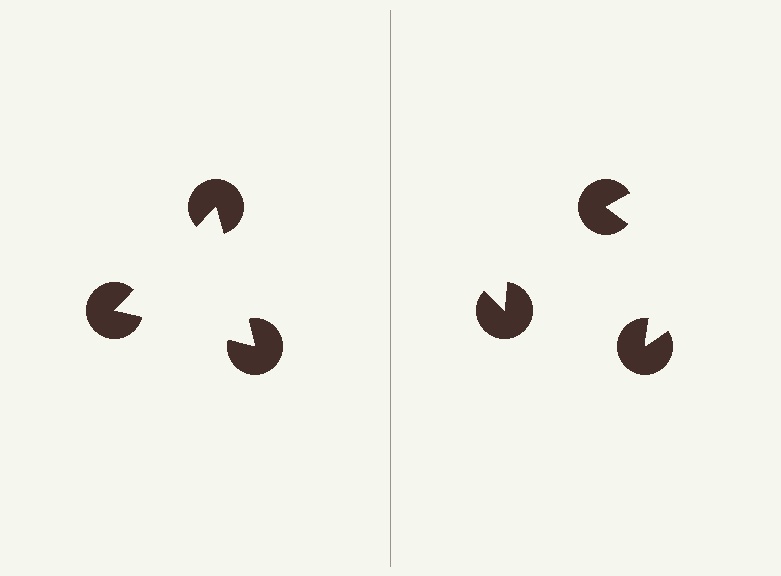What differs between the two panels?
The pac-man discs are positioned identically on both sides; only the wedge orientations differ. On the left they align to a triangle; on the right they are misaligned.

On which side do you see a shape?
An illusory triangle appears on the left side. On the right side the wedge cuts are rotated, so no coherent shape forms.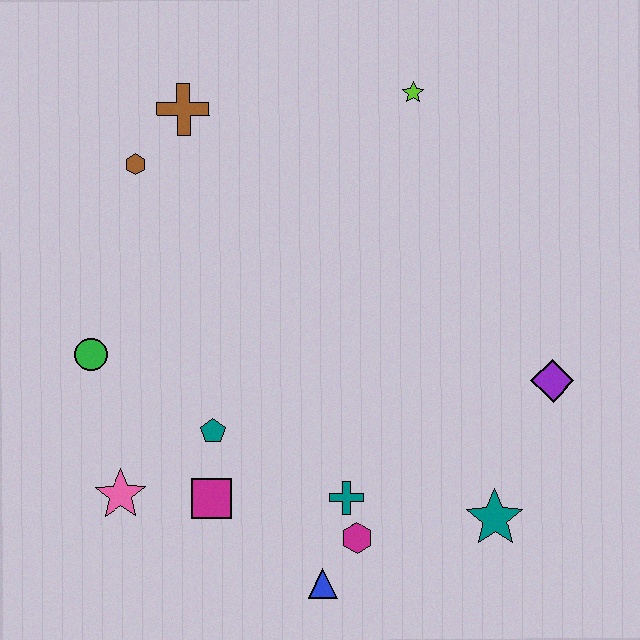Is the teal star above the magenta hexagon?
Yes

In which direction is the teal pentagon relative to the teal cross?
The teal pentagon is to the left of the teal cross.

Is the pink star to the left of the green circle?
No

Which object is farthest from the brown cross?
The teal star is farthest from the brown cross.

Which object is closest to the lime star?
The brown cross is closest to the lime star.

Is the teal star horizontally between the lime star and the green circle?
No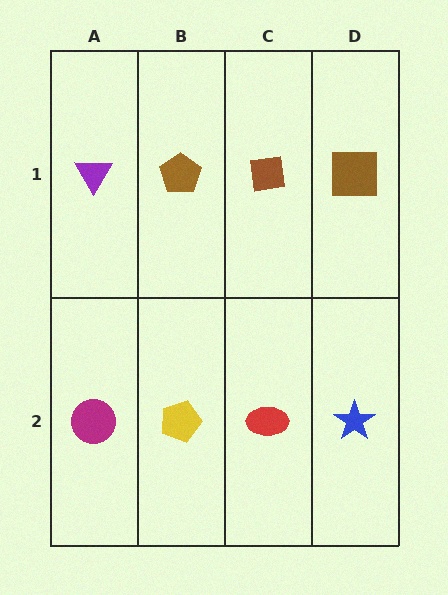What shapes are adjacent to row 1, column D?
A blue star (row 2, column D), a brown square (row 1, column C).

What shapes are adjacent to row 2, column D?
A brown square (row 1, column D), a red ellipse (row 2, column C).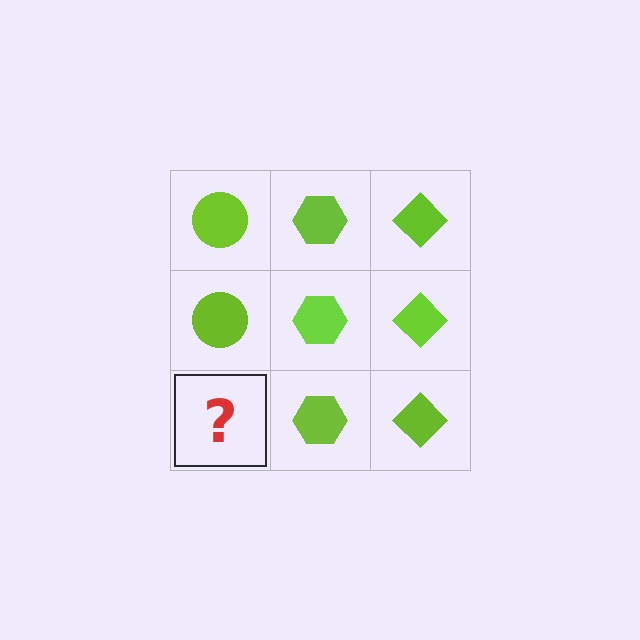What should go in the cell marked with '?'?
The missing cell should contain a lime circle.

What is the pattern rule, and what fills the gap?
The rule is that each column has a consistent shape. The gap should be filled with a lime circle.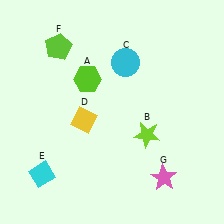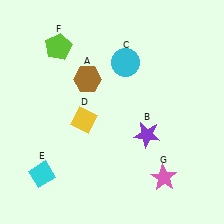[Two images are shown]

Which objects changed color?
A changed from lime to brown. B changed from lime to purple.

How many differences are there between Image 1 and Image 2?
There are 2 differences between the two images.